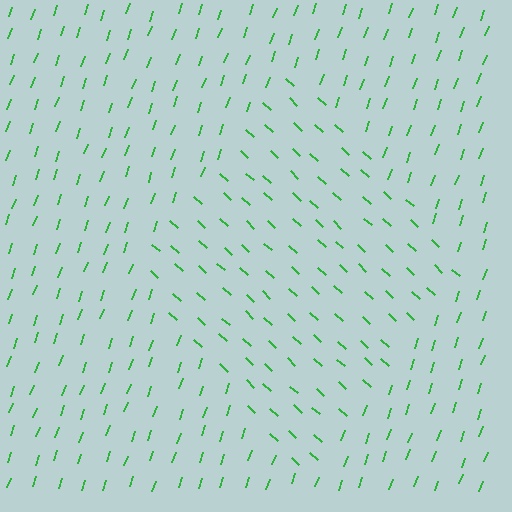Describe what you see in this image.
The image is filled with small green line segments. A diamond region in the image has lines oriented differently from the surrounding lines, creating a visible texture boundary.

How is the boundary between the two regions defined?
The boundary is defined purely by a change in line orientation (approximately 67 degrees difference). All lines are the same color and thickness.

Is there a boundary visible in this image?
Yes, there is a texture boundary formed by a change in line orientation.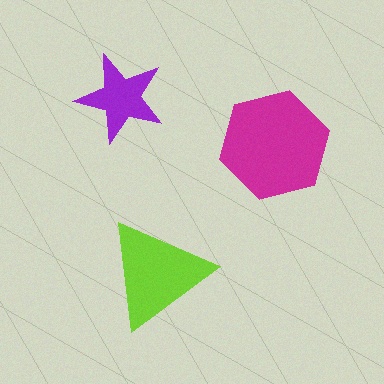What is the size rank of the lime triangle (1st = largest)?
2nd.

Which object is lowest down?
The lime triangle is bottommost.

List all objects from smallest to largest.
The purple star, the lime triangle, the magenta hexagon.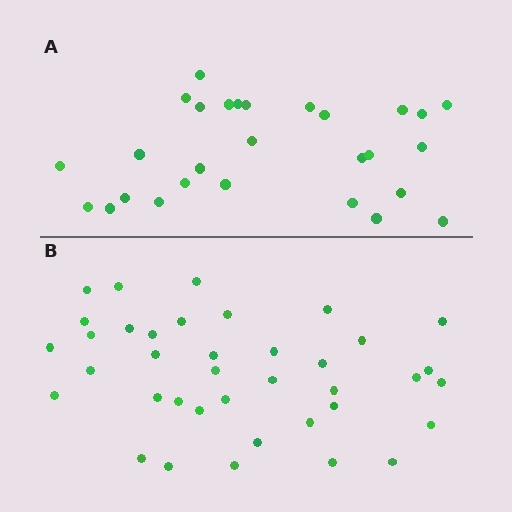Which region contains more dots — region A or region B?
Region B (the bottom region) has more dots.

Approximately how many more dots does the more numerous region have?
Region B has roughly 10 or so more dots than region A.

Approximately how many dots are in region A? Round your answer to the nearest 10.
About 30 dots. (The exact count is 28, which rounds to 30.)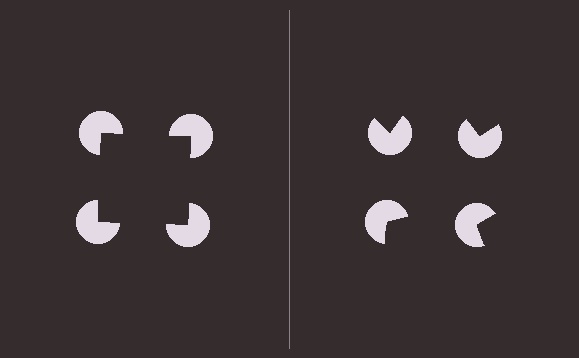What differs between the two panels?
The pac-man discs are positioned identically on both sides; only the wedge orientations differ. On the left they align to a square; on the right they are misaligned.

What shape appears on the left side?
An illusory square.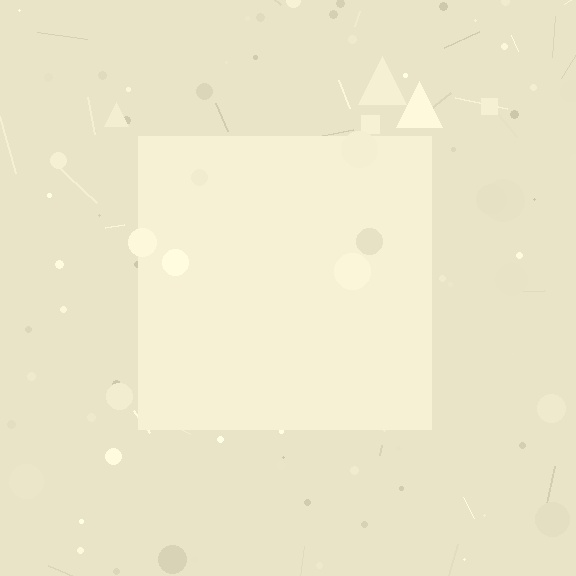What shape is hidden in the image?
A square is hidden in the image.